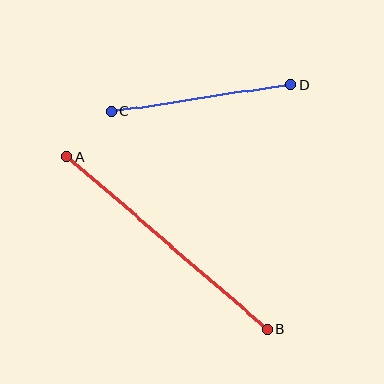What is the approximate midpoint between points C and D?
The midpoint is at approximately (201, 98) pixels.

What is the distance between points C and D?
The distance is approximately 182 pixels.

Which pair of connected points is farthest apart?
Points A and B are farthest apart.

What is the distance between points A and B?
The distance is approximately 264 pixels.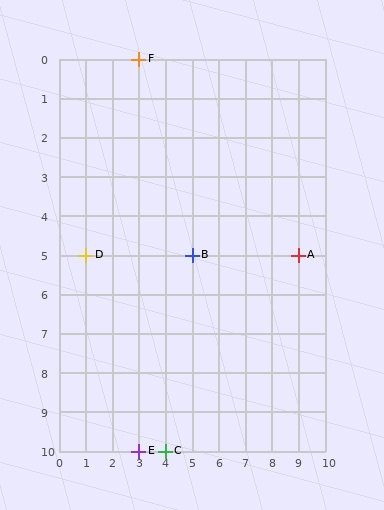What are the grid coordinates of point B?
Point B is at grid coordinates (5, 5).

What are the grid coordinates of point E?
Point E is at grid coordinates (3, 10).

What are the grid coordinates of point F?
Point F is at grid coordinates (3, 0).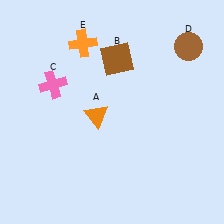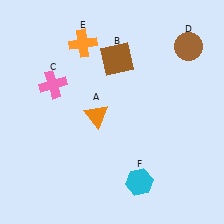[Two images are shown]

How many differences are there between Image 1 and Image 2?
There is 1 difference between the two images.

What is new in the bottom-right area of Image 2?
A cyan hexagon (F) was added in the bottom-right area of Image 2.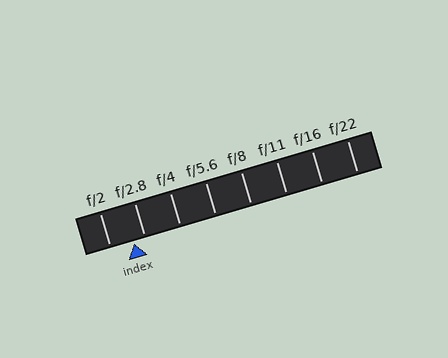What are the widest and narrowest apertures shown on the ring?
The widest aperture shown is f/2 and the narrowest is f/22.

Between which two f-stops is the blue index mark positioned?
The index mark is between f/2 and f/2.8.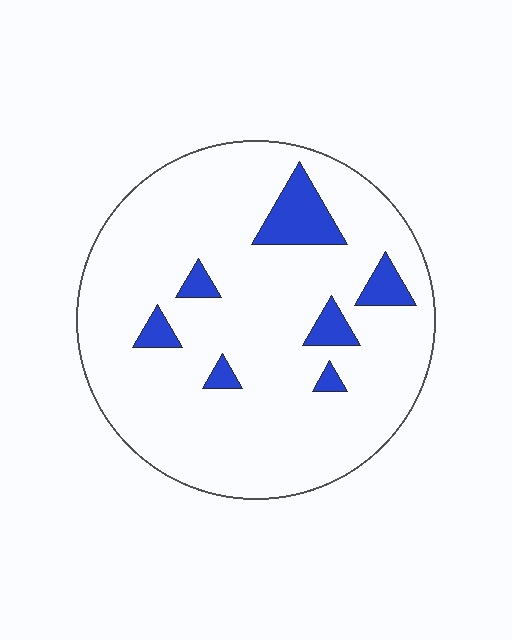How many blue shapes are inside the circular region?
7.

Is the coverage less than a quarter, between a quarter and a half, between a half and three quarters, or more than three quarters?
Less than a quarter.